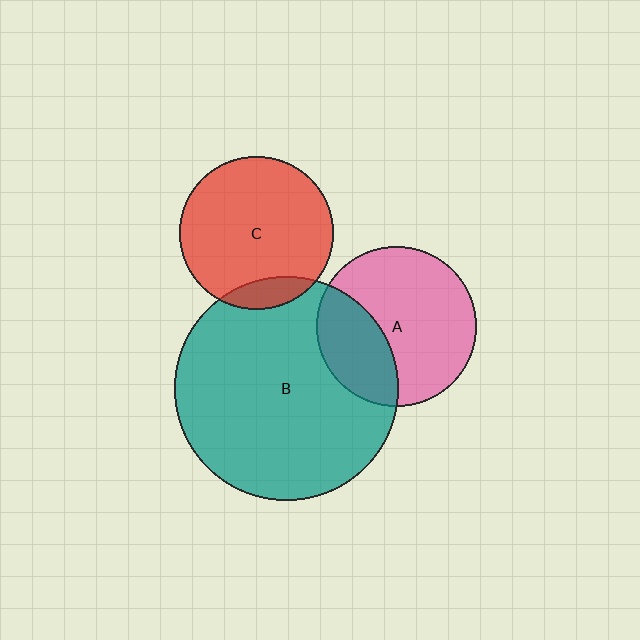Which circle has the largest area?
Circle B (teal).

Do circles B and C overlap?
Yes.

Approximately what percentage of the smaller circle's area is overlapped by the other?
Approximately 10%.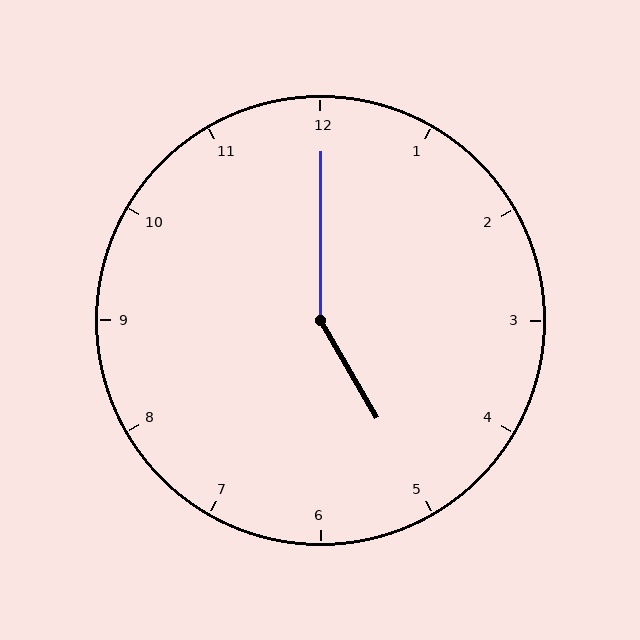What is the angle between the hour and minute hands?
Approximately 150 degrees.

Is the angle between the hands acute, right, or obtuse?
It is obtuse.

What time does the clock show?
5:00.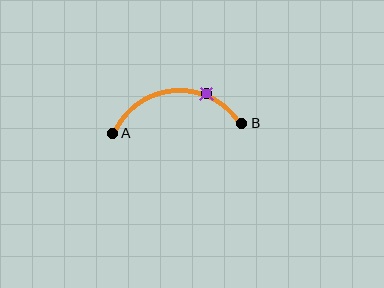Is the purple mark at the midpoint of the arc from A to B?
No. The purple mark lies on the arc but is closer to endpoint B. The arc midpoint would be at the point on the curve equidistant along the arc from both A and B.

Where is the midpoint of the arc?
The arc midpoint is the point on the curve farthest from the straight line joining A and B. It sits above that line.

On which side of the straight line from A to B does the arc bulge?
The arc bulges above the straight line connecting A and B.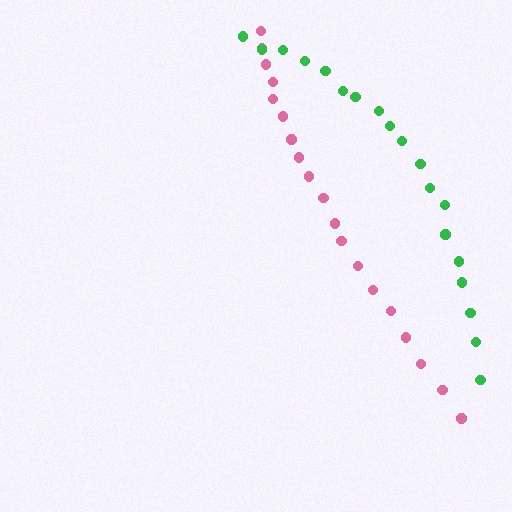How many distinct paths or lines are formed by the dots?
There are 2 distinct paths.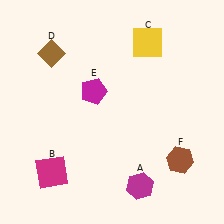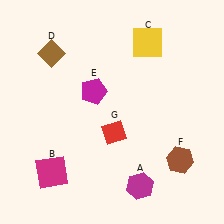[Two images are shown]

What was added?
A red diamond (G) was added in Image 2.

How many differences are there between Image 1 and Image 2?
There is 1 difference between the two images.